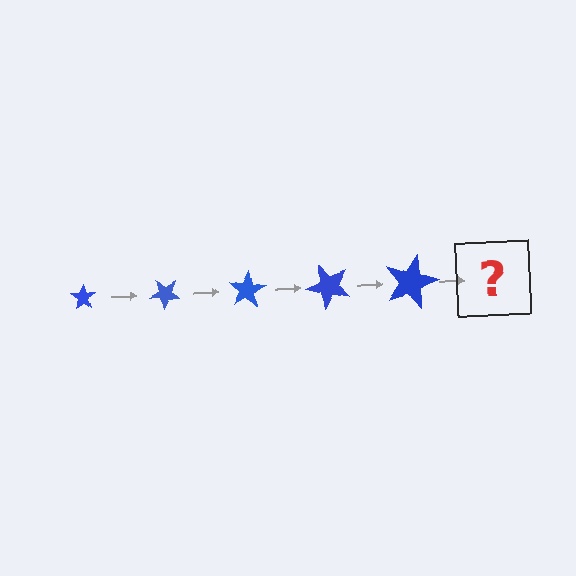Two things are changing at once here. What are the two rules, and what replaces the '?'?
The two rules are that the star grows larger each step and it rotates 40 degrees each step. The '?' should be a star, larger than the previous one and rotated 200 degrees from the start.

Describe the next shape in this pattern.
It should be a star, larger than the previous one and rotated 200 degrees from the start.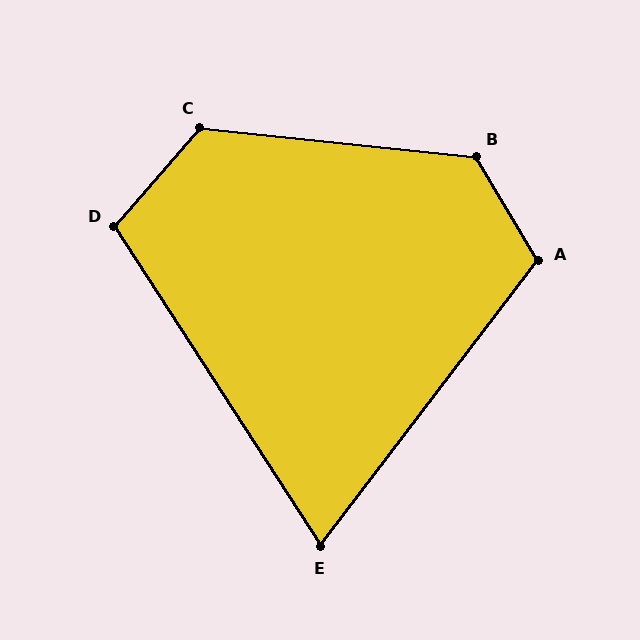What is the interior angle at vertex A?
Approximately 112 degrees (obtuse).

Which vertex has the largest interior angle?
B, at approximately 127 degrees.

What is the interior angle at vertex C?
Approximately 125 degrees (obtuse).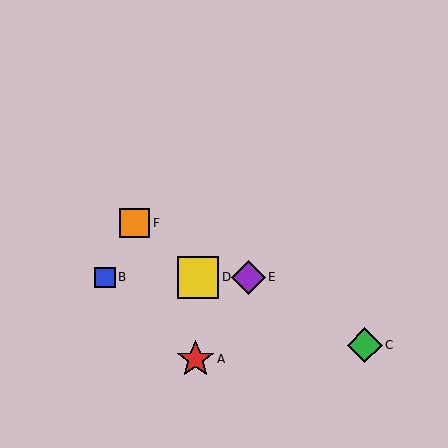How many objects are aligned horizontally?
3 objects (B, D, E) are aligned horizontally.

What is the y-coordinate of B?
Object B is at y≈277.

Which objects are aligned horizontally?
Objects B, D, E are aligned horizontally.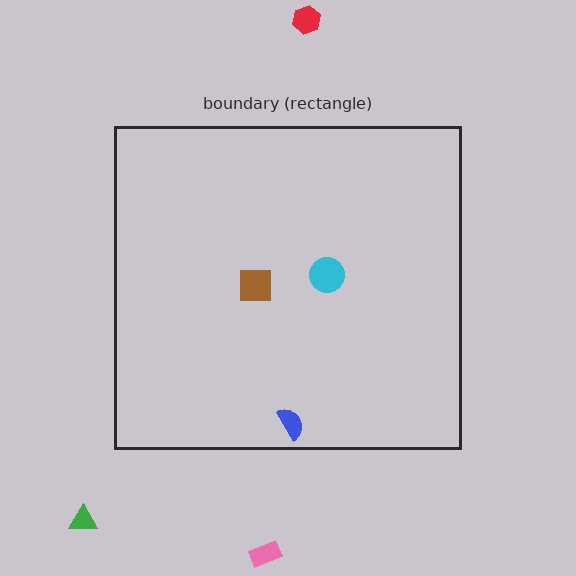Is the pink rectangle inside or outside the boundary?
Outside.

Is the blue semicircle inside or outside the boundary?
Inside.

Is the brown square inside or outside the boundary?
Inside.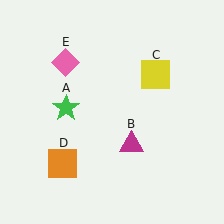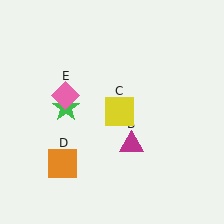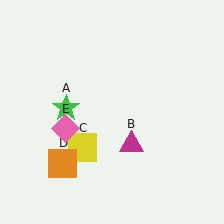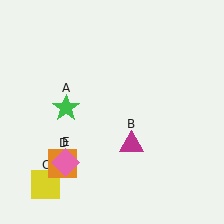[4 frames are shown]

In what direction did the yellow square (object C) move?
The yellow square (object C) moved down and to the left.